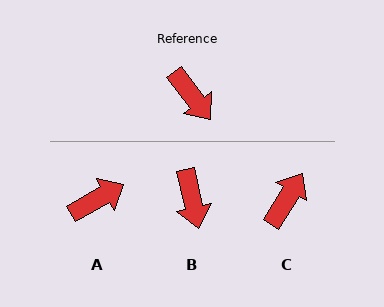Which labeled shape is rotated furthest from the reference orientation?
C, about 112 degrees away.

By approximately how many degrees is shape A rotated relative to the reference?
Approximately 83 degrees counter-clockwise.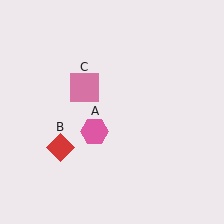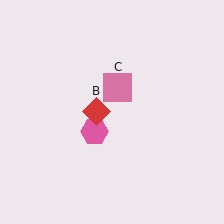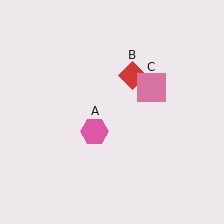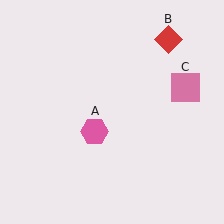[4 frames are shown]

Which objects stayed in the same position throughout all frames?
Pink hexagon (object A) remained stationary.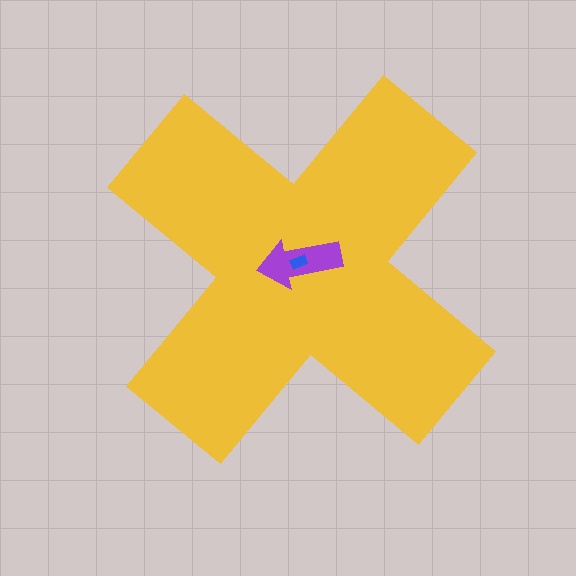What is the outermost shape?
The yellow cross.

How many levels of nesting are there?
3.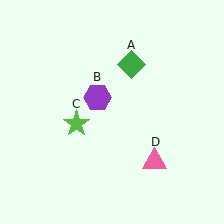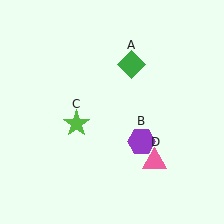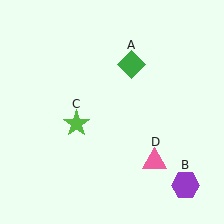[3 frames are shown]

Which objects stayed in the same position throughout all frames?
Green diamond (object A) and lime star (object C) and pink triangle (object D) remained stationary.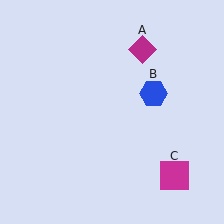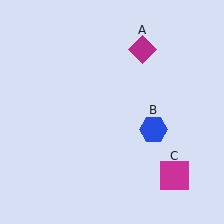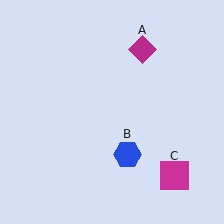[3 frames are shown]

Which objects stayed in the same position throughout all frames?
Magenta diamond (object A) and magenta square (object C) remained stationary.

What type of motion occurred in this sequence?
The blue hexagon (object B) rotated clockwise around the center of the scene.